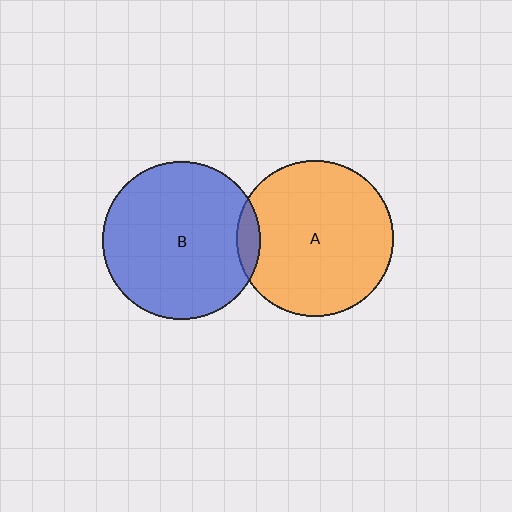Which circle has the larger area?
Circle B (blue).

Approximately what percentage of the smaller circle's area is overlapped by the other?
Approximately 5%.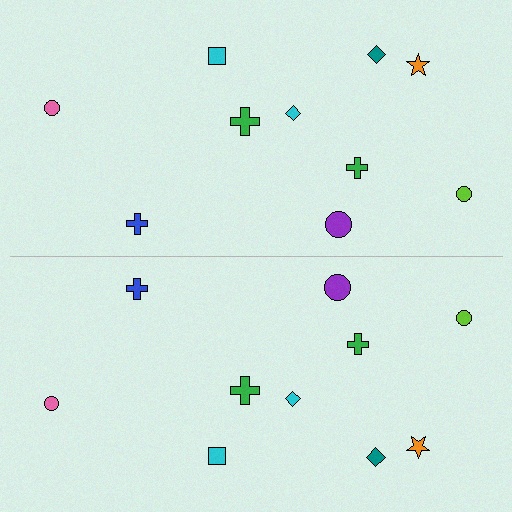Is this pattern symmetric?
Yes, this pattern has bilateral (reflection) symmetry.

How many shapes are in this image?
There are 20 shapes in this image.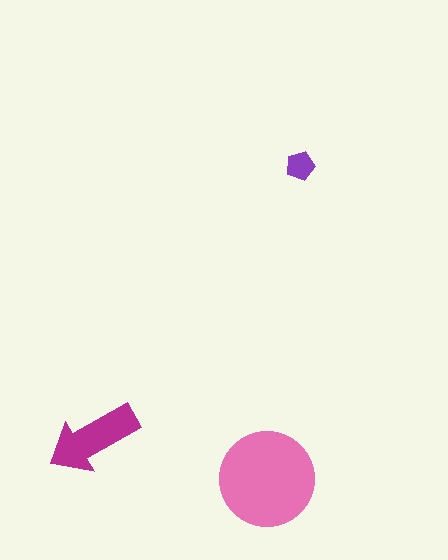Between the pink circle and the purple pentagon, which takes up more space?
The pink circle.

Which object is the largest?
The pink circle.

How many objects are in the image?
There are 3 objects in the image.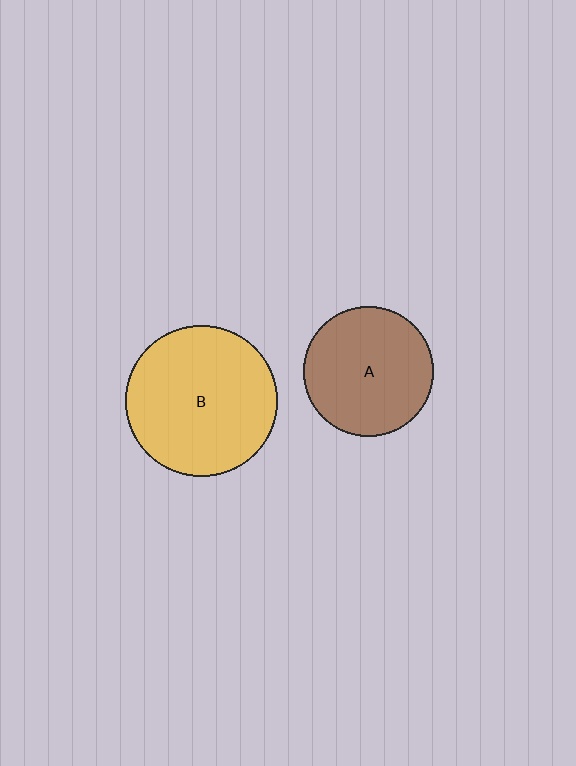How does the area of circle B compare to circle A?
Approximately 1.4 times.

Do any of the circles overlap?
No, none of the circles overlap.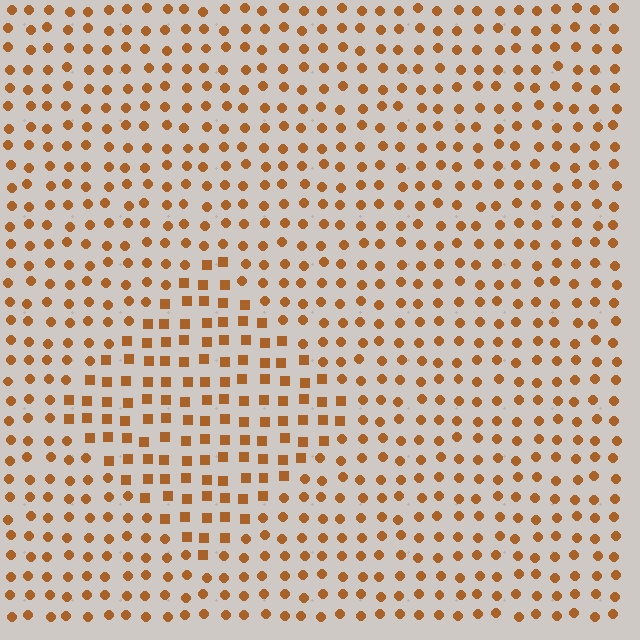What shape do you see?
I see a diamond.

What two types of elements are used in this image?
The image uses squares inside the diamond region and circles outside it.